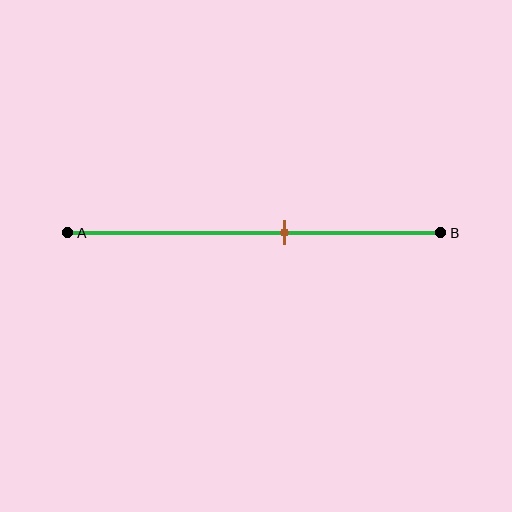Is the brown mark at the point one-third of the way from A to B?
No, the mark is at about 60% from A, not at the 33% one-third point.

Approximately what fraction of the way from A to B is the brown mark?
The brown mark is approximately 60% of the way from A to B.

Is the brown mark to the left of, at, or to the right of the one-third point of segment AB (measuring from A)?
The brown mark is to the right of the one-third point of segment AB.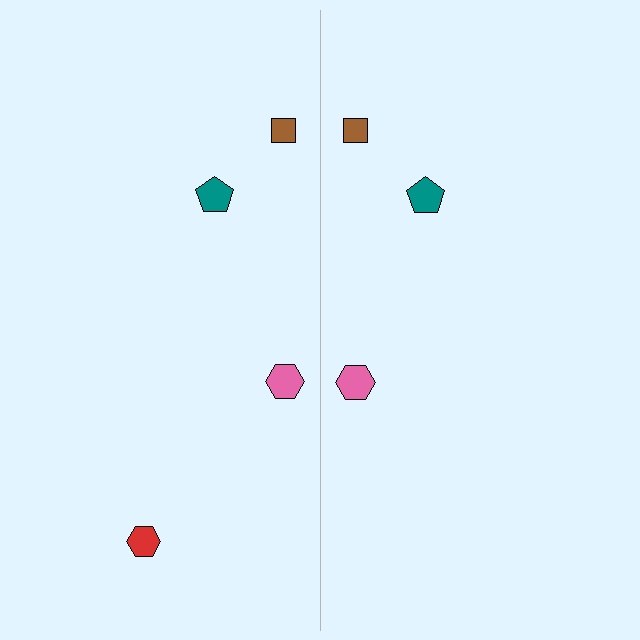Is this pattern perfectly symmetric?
No, the pattern is not perfectly symmetric. A red hexagon is missing from the right side.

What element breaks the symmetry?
A red hexagon is missing from the right side.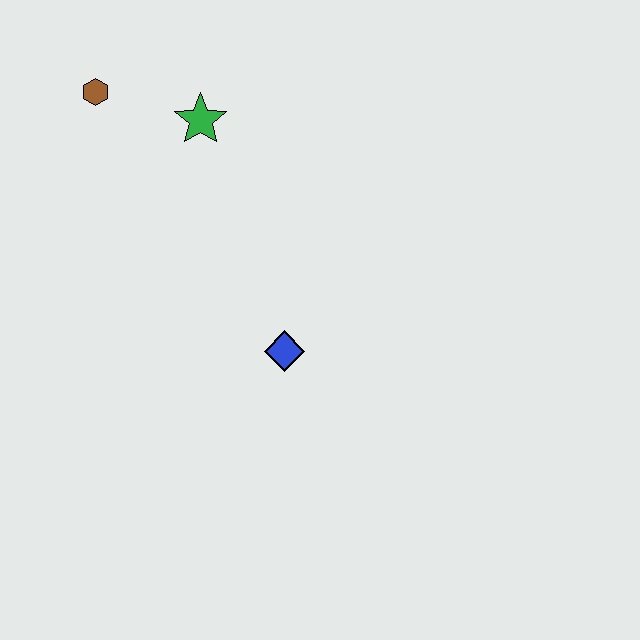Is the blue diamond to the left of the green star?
No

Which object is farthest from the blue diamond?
The brown hexagon is farthest from the blue diamond.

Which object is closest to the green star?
The brown hexagon is closest to the green star.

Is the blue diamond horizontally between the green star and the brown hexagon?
No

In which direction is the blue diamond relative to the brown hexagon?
The blue diamond is below the brown hexagon.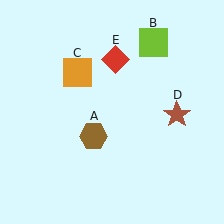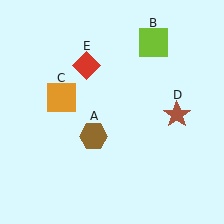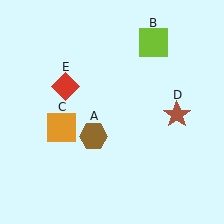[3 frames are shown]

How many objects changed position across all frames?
2 objects changed position: orange square (object C), red diamond (object E).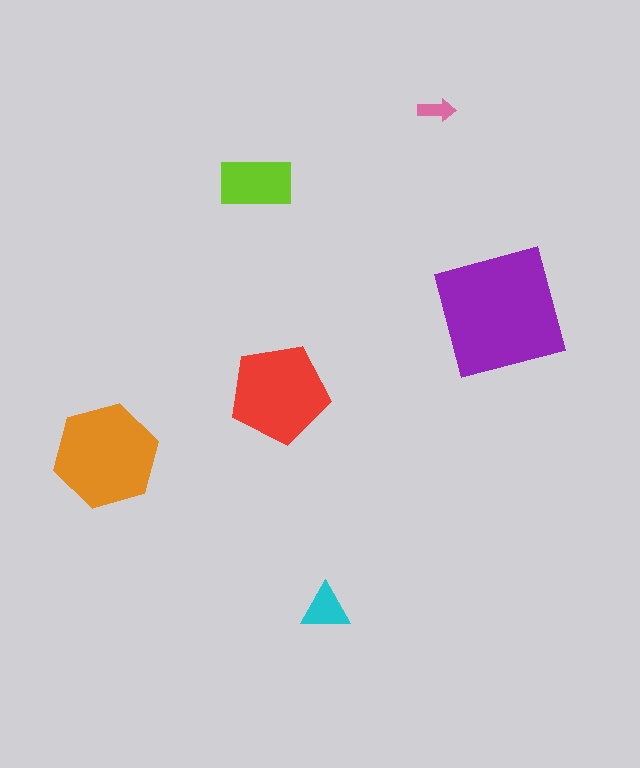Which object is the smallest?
The pink arrow.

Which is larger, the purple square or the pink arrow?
The purple square.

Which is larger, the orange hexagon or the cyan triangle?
The orange hexagon.